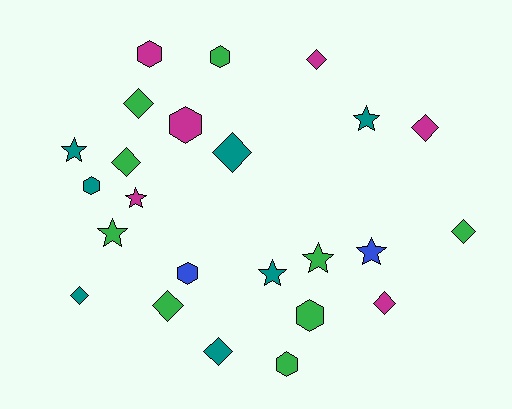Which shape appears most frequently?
Diamond, with 10 objects.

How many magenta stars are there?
There is 1 magenta star.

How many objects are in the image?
There are 24 objects.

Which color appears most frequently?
Green, with 9 objects.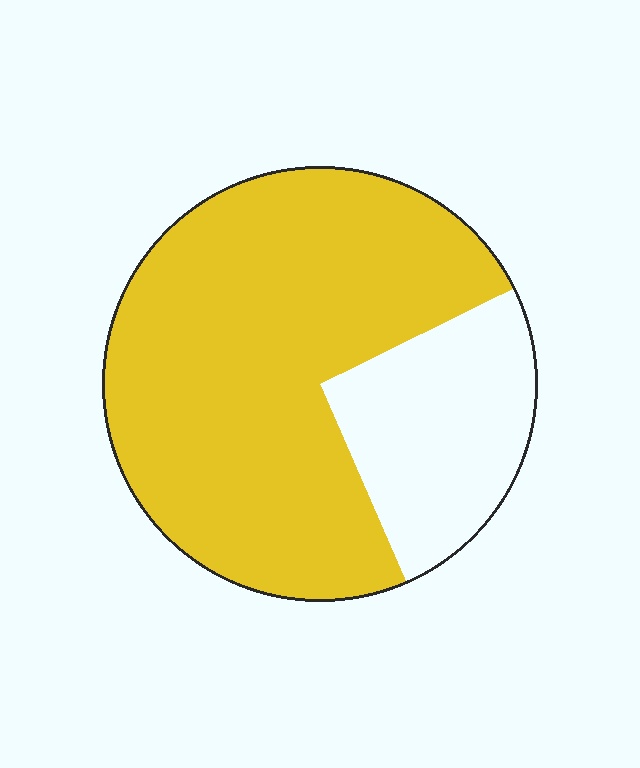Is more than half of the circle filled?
Yes.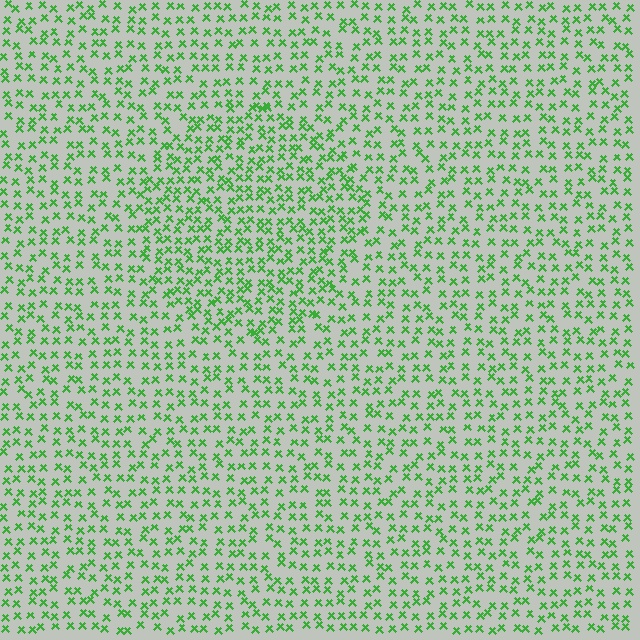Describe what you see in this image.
The image contains small green elements arranged at two different densities. A circle-shaped region is visible where the elements are more densely packed than the surrounding area.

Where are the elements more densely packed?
The elements are more densely packed inside the circle boundary.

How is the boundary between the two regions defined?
The boundary is defined by a change in element density (approximately 1.5x ratio). All elements are the same color, size, and shape.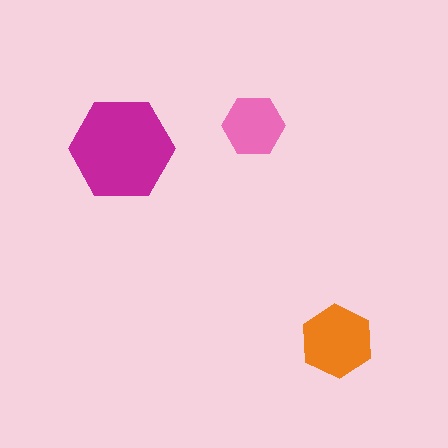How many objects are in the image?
There are 3 objects in the image.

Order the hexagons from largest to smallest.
the magenta one, the orange one, the pink one.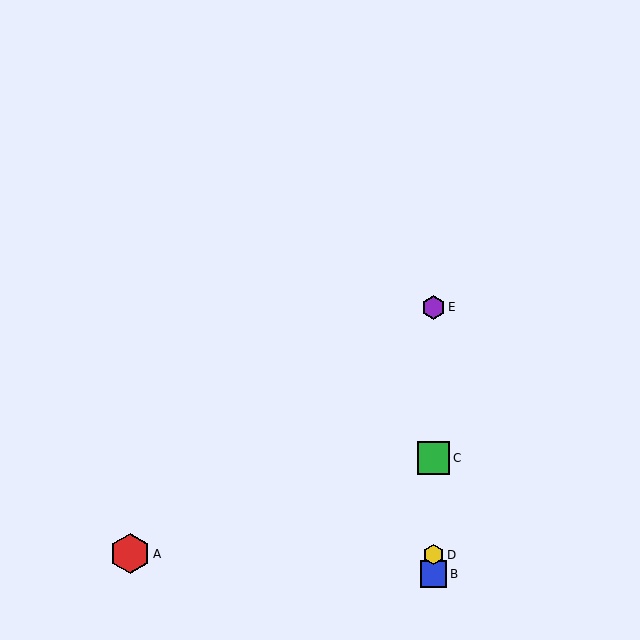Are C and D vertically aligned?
Yes, both are at x≈433.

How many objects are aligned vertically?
4 objects (B, C, D, E) are aligned vertically.